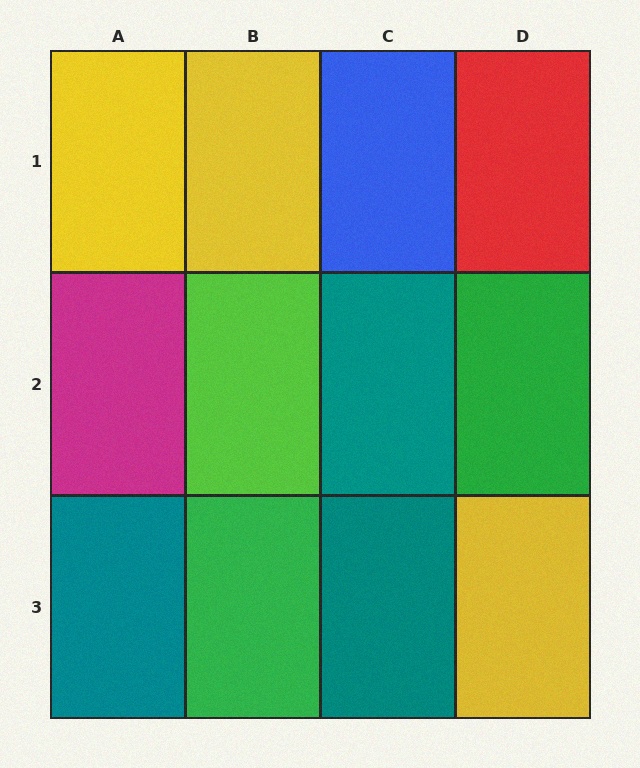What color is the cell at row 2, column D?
Green.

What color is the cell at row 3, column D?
Yellow.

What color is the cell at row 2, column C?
Teal.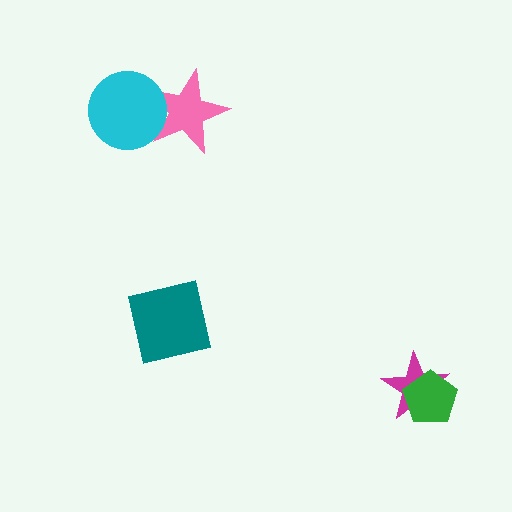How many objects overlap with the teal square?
0 objects overlap with the teal square.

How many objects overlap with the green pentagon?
1 object overlaps with the green pentagon.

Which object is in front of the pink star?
The cyan circle is in front of the pink star.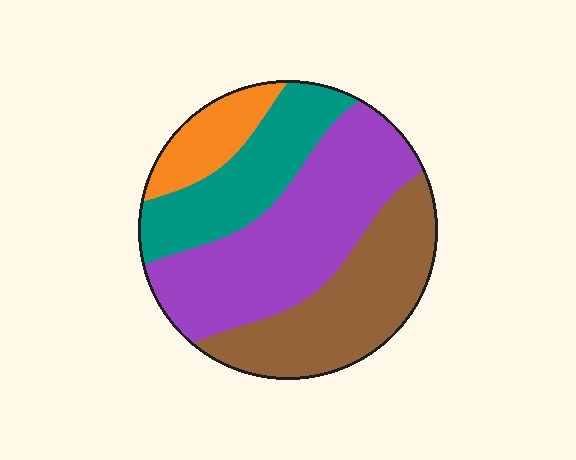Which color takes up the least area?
Orange, at roughly 10%.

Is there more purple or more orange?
Purple.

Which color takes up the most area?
Purple, at roughly 40%.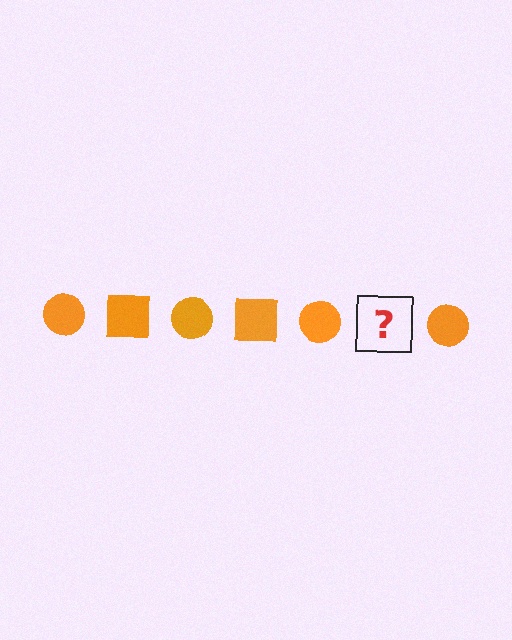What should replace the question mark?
The question mark should be replaced with an orange square.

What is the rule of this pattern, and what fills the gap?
The rule is that the pattern cycles through circle, square shapes in orange. The gap should be filled with an orange square.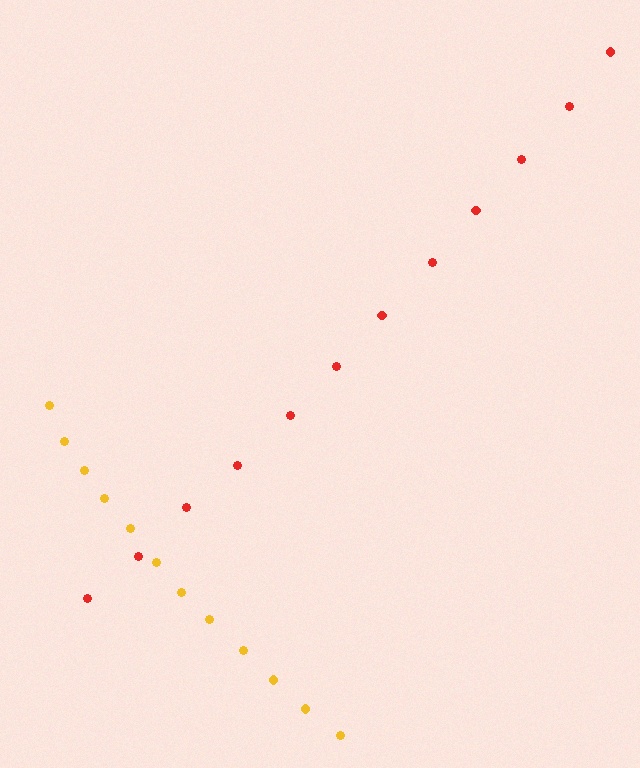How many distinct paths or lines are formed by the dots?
There are 2 distinct paths.